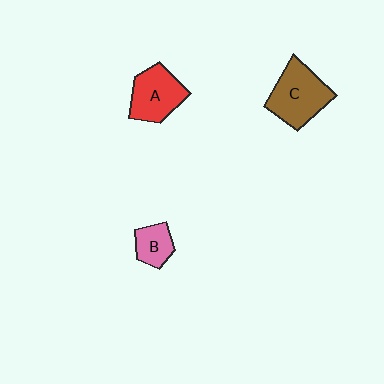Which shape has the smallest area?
Shape B (pink).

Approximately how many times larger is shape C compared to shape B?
Approximately 2.1 times.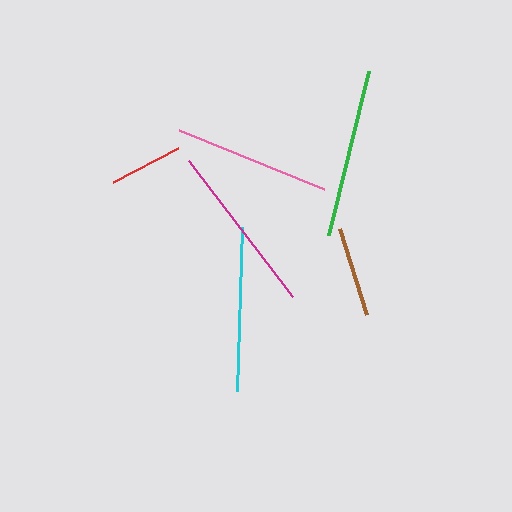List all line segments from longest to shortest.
From longest to shortest: magenta, green, cyan, pink, brown, red.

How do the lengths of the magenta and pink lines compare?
The magenta and pink lines are approximately the same length.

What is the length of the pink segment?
The pink segment is approximately 156 pixels long.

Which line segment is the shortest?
The red line is the shortest at approximately 73 pixels.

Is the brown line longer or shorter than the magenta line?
The magenta line is longer than the brown line.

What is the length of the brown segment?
The brown segment is approximately 91 pixels long.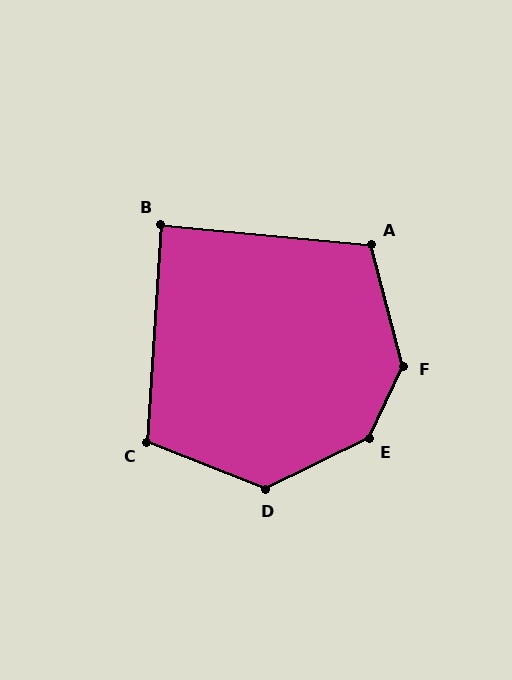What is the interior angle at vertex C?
Approximately 108 degrees (obtuse).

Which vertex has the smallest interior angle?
B, at approximately 88 degrees.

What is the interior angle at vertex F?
Approximately 140 degrees (obtuse).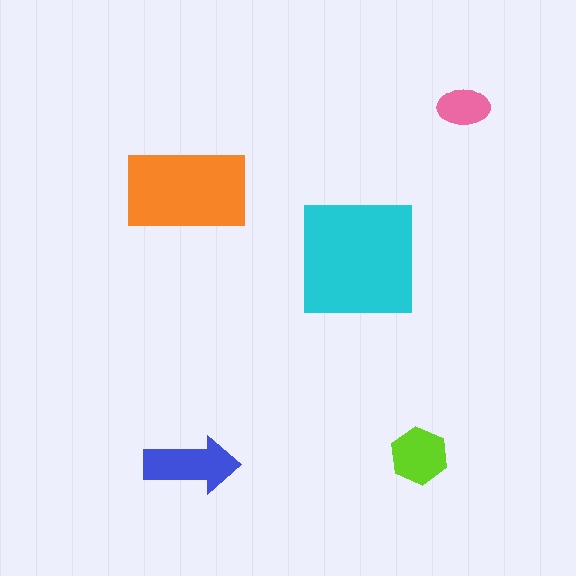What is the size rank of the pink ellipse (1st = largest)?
5th.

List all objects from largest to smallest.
The cyan square, the orange rectangle, the blue arrow, the lime hexagon, the pink ellipse.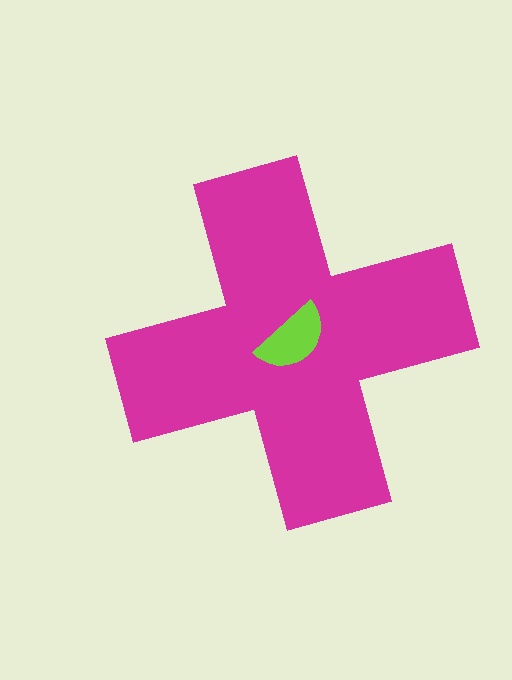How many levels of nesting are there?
2.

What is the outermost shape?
The magenta cross.